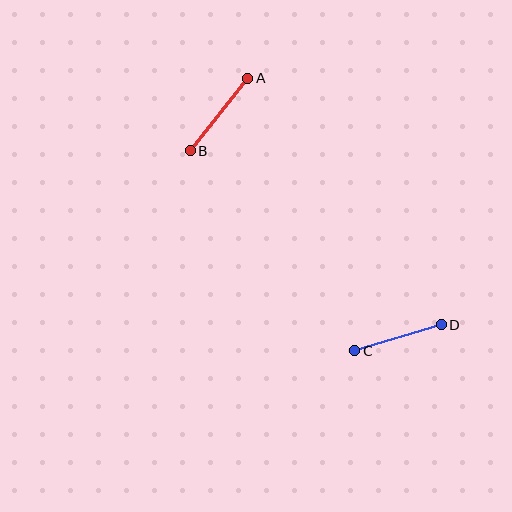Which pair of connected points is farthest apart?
Points A and B are farthest apart.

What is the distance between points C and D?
The distance is approximately 90 pixels.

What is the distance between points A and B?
The distance is approximately 92 pixels.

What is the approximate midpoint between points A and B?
The midpoint is at approximately (219, 115) pixels.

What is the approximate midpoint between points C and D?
The midpoint is at approximately (398, 338) pixels.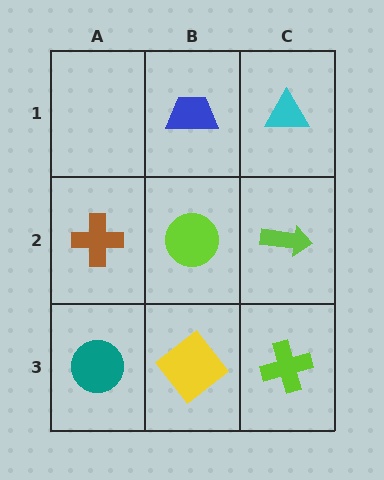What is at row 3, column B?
A yellow diamond.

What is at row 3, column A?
A teal circle.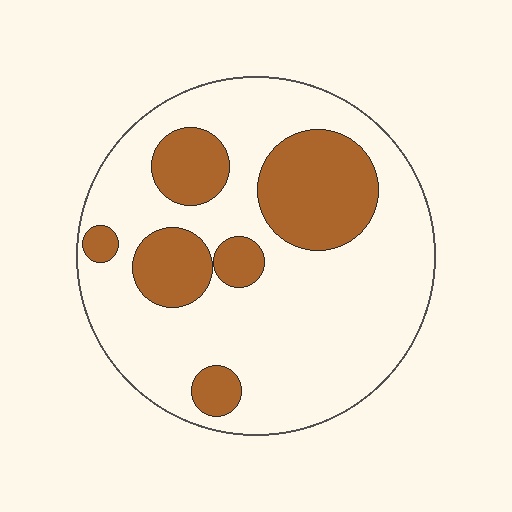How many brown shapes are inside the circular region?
6.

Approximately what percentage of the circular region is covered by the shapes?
Approximately 25%.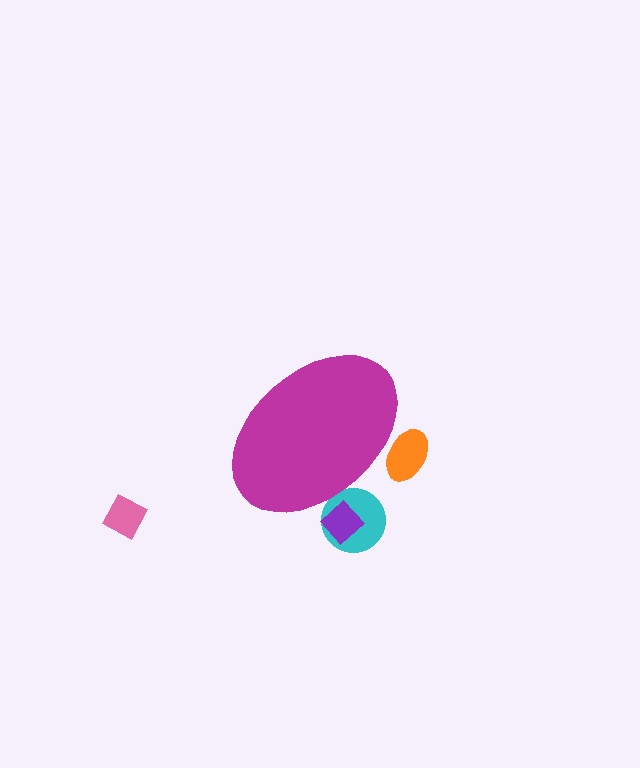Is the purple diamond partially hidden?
Yes, the purple diamond is partially hidden behind the magenta ellipse.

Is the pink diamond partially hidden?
No, the pink diamond is fully visible.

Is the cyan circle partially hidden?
Yes, the cyan circle is partially hidden behind the magenta ellipse.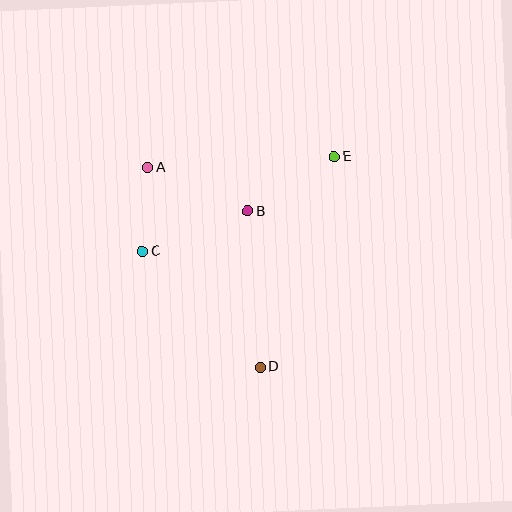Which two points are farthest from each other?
Points A and D are farthest from each other.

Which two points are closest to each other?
Points A and C are closest to each other.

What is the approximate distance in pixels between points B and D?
The distance between B and D is approximately 157 pixels.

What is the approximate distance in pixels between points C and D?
The distance between C and D is approximately 165 pixels.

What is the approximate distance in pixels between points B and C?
The distance between B and C is approximately 112 pixels.